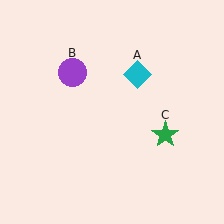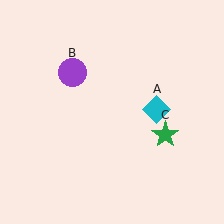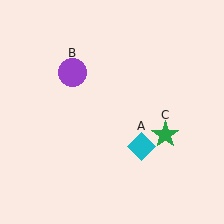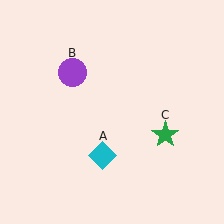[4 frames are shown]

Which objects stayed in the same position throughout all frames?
Purple circle (object B) and green star (object C) remained stationary.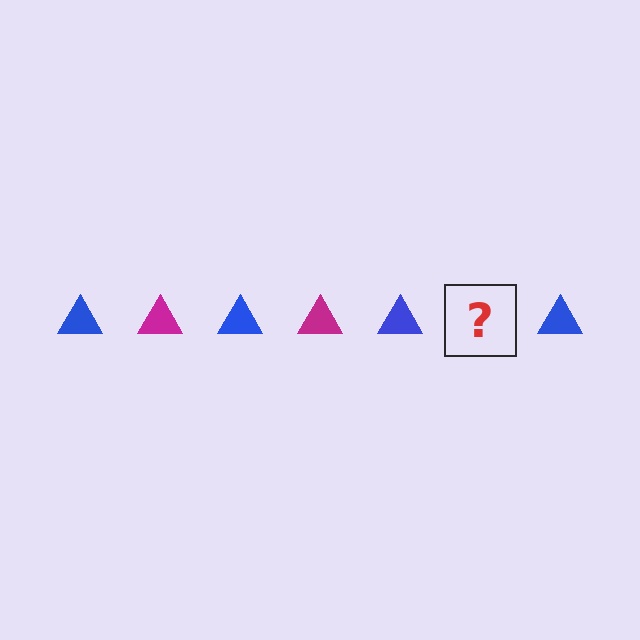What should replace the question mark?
The question mark should be replaced with a magenta triangle.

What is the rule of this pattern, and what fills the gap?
The rule is that the pattern cycles through blue, magenta triangles. The gap should be filled with a magenta triangle.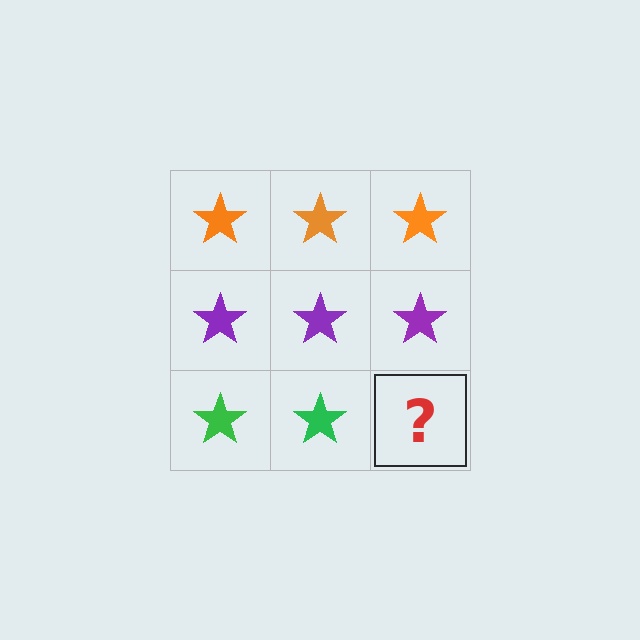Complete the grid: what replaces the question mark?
The question mark should be replaced with a green star.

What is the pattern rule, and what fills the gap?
The rule is that each row has a consistent color. The gap should be filled with a green star.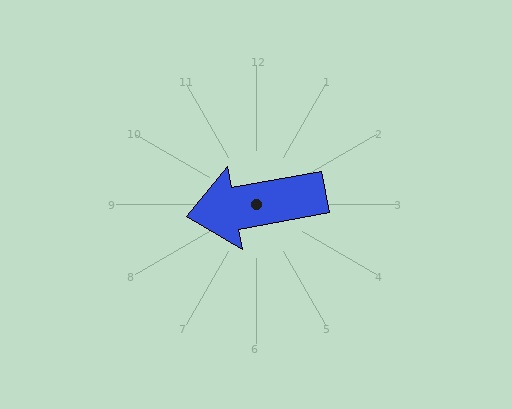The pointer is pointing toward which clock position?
Roughly 9 o'clock.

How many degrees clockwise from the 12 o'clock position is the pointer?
Approximately 260 degrees.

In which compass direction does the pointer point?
West.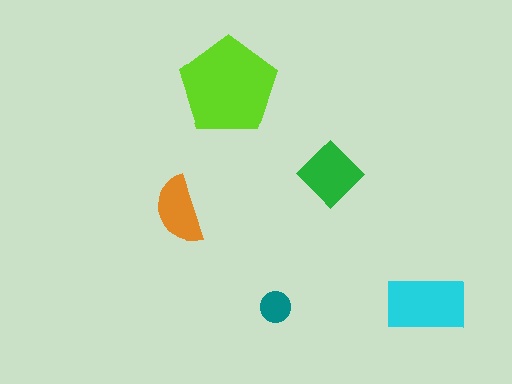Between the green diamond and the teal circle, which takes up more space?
The green diamond.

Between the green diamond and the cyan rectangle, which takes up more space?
The cyan rectangle.